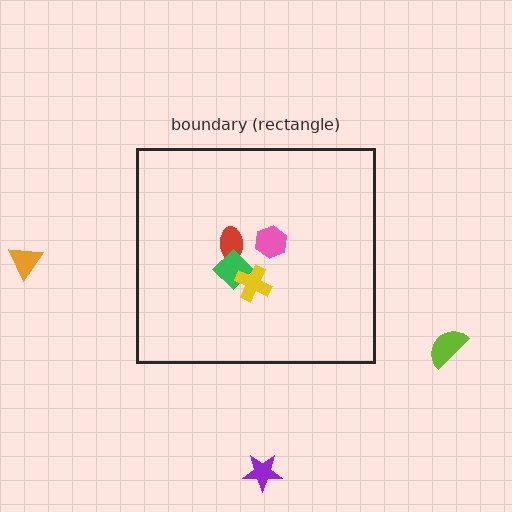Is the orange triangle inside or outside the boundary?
Outside.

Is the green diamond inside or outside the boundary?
Inside.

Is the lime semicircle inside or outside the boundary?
Outside.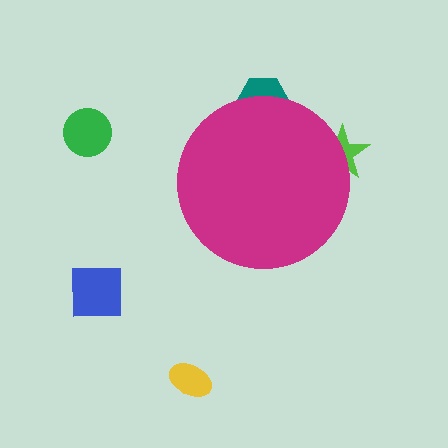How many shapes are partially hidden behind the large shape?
2 shapes are partially hidden.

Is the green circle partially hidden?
No, the green circle is fully visible.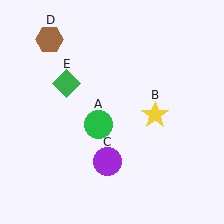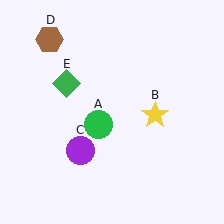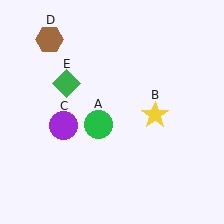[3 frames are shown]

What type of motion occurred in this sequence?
The purple circle (object C) rotated clockwise around the center of the scene.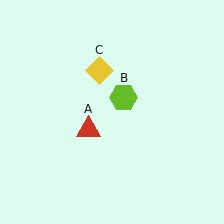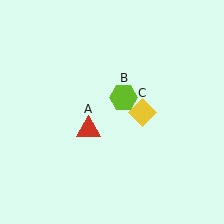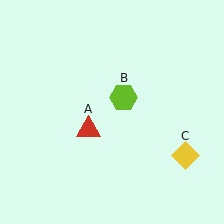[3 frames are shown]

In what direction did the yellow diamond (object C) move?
The yellow diamond (object C) moved down and to the right.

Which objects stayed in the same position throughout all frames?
Red triangle (object A) and lime hexagon (object B) remained stationary.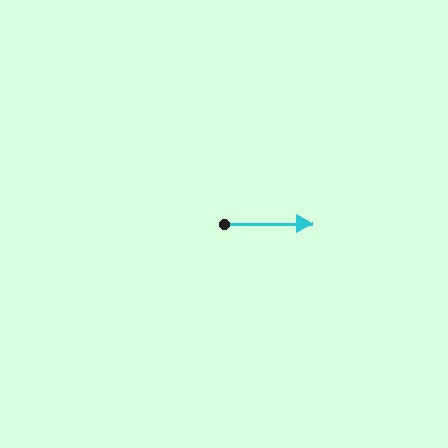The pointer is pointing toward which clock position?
Roughly 3 o'clock.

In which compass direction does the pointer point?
East.